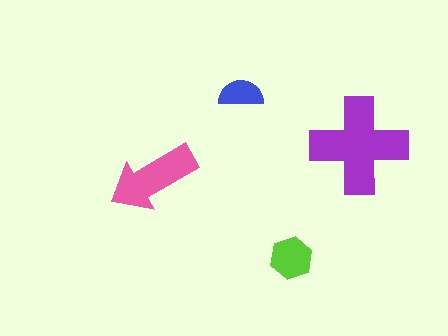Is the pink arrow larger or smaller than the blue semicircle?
Larger.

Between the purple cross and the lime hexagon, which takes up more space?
The purple cross.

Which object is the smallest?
The blue semicircle.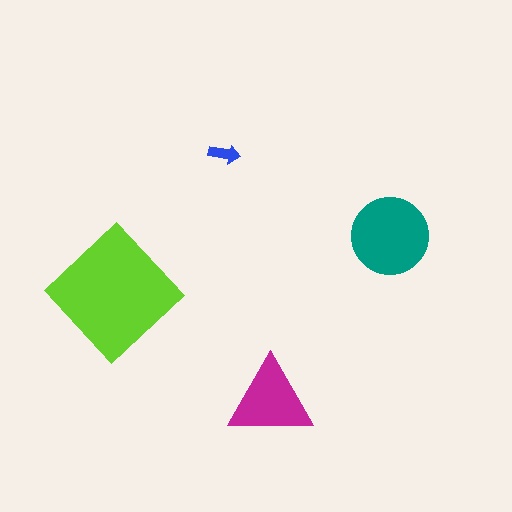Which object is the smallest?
The blue arrow.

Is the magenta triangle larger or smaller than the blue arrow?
Larger.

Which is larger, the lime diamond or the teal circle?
The lime diamond.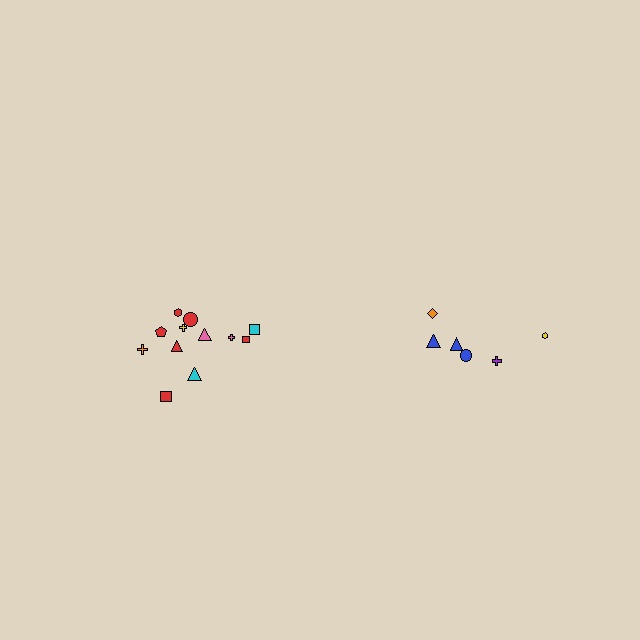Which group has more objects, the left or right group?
The left group.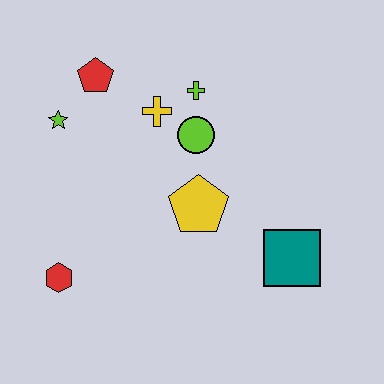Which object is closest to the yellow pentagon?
The lime circle is closest to the yellow pentagon.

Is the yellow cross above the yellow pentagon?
Yes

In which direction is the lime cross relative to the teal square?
The lime cross is above the teal square.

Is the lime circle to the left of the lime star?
No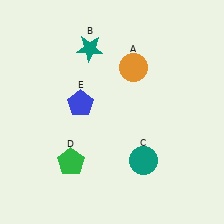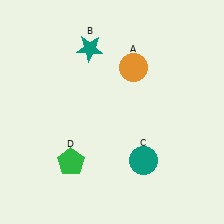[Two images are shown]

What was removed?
The blue pentagon (E) was removed in Image 2.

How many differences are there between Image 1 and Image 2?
There is 1 difference between the two images.